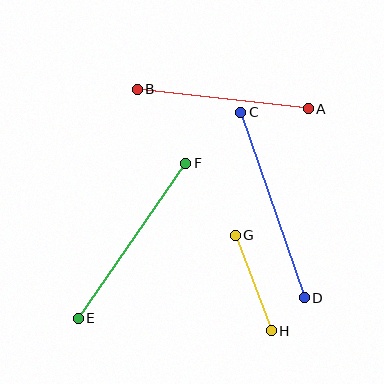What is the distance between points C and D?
The distance is approximately 196 pixels.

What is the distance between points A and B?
The distance is approximately 172 pixels.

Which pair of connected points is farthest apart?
Points C and D are farthest apart.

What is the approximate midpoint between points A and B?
The midpoint is at approximately (223, 99) pixels.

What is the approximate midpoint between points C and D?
The midpoint is at approximately (272, 205) pixels.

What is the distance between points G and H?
The distance is approximately 102 pixels.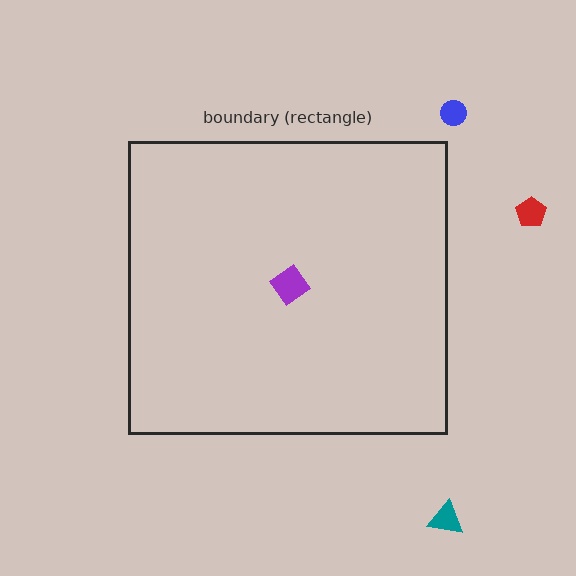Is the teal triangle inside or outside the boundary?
Outside.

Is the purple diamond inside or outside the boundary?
Inside.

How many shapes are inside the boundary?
1 inside, 3 outside.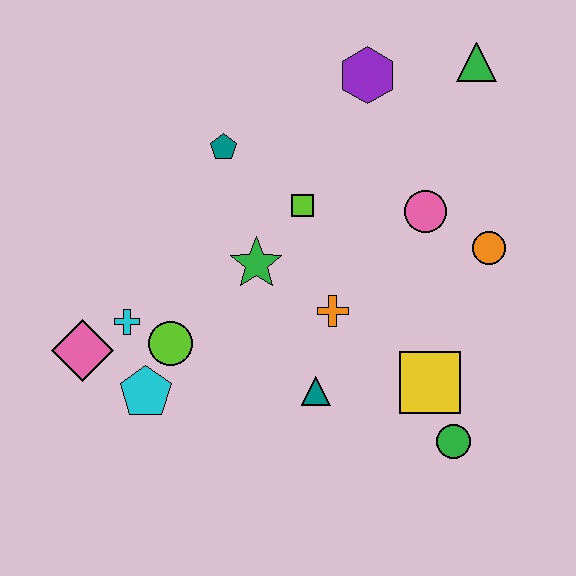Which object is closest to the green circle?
The yellow square is closest to the green circle.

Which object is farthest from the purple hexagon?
The pink diamond is farthest from the purple hexagon.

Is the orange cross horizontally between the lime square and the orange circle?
Yes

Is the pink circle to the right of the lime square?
Yes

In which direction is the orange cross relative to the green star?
The orange cross is to the right of the green star.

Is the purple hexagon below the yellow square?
No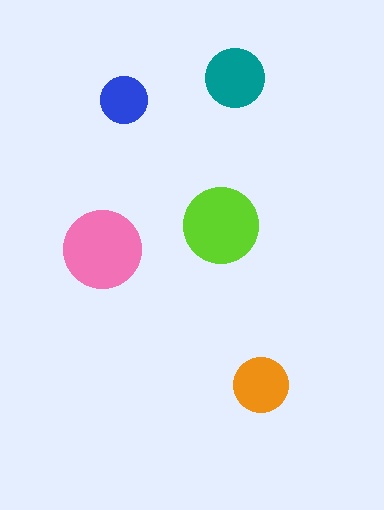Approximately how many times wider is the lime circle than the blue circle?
About 1.5 times wider.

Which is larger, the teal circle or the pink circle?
The pink one.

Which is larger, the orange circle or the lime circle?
The lime one.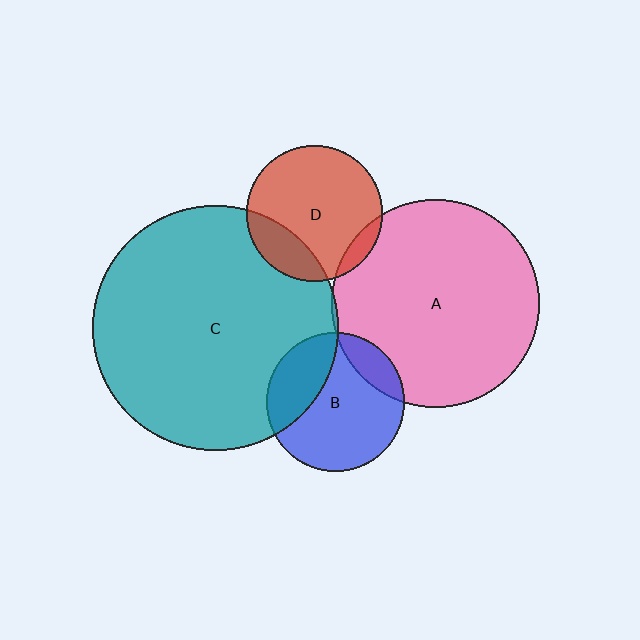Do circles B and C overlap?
Yes.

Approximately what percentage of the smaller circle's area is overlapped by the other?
Approximately 30%.